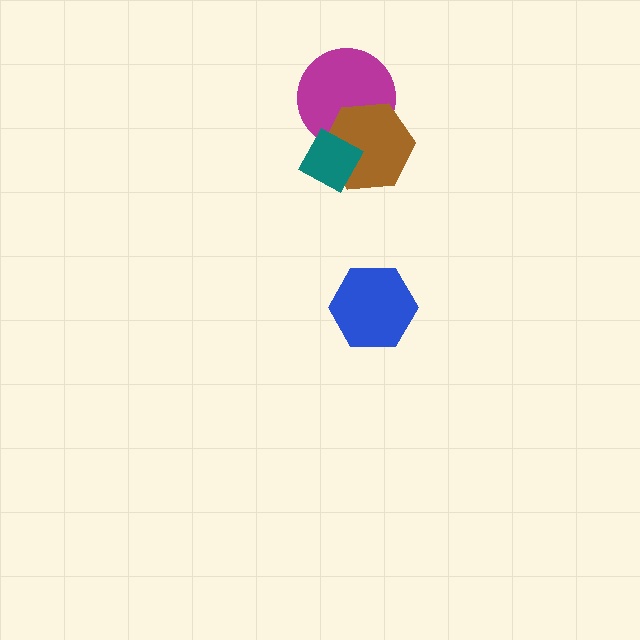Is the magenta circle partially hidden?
Yes, it is partially covered by another shape.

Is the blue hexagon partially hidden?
No, no other shape covers it.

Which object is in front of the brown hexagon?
The teal diamond is in front of the brown hexagon.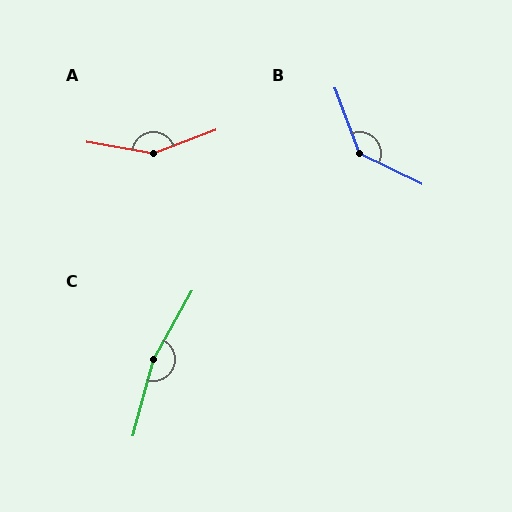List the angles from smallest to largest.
B (136°), A (150°), C (165°).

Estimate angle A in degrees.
Approximately 150 degrees.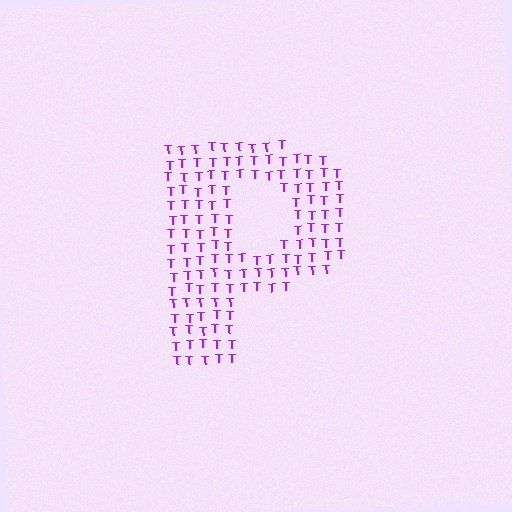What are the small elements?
The small elements are letter T's.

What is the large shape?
The large shape is the letter P.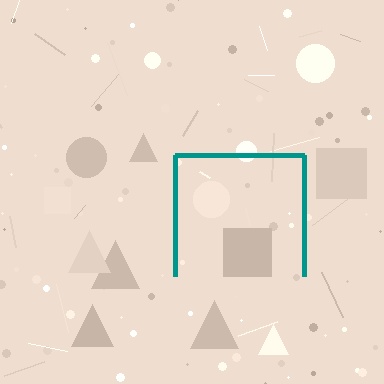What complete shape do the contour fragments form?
The contour fragments form a square.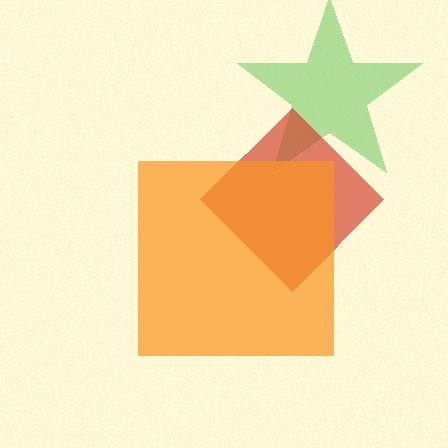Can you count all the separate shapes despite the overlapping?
Yes, there are 3 separate shapes.